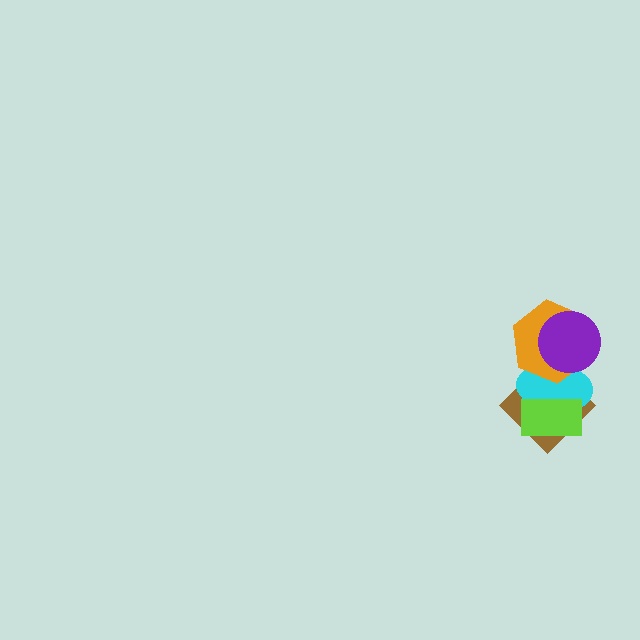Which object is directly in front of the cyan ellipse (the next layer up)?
The orange hexagon is directly in front of the cyan ellipse.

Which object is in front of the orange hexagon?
The purple circle is in front of the orange hexagon.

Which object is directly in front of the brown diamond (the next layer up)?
The cyan ellipse is directly in front of the brown diamond.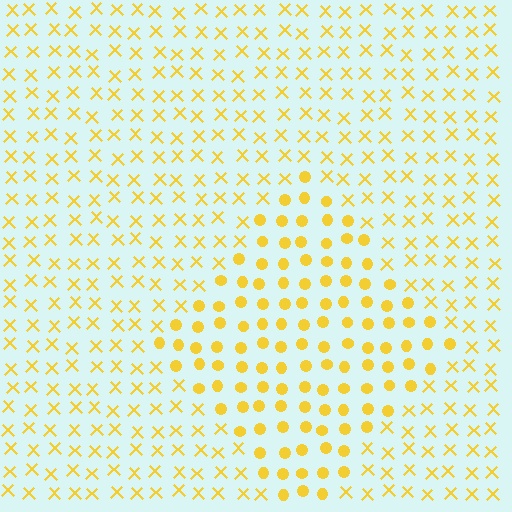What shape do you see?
I see a diamond.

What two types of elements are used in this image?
The image uses circles inside the diamond region and X marks outside it.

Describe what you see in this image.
The image is filled with small yellow elements arranged in a uniform grid. A diamond-shaped region contains circles, while the surrounding area contains X marks. The boundary is defined purely by the change in element shape.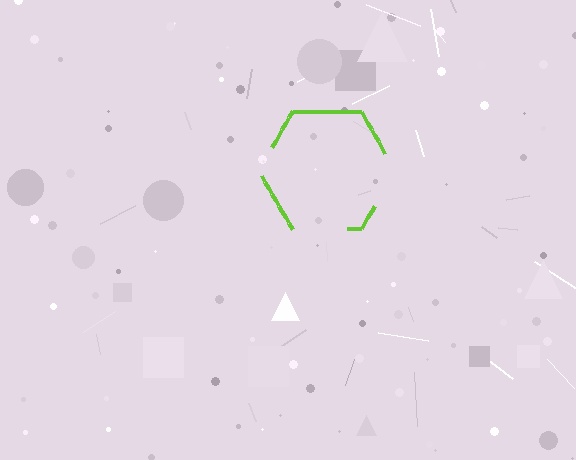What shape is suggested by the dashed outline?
The dashed outline suggests a hexagon.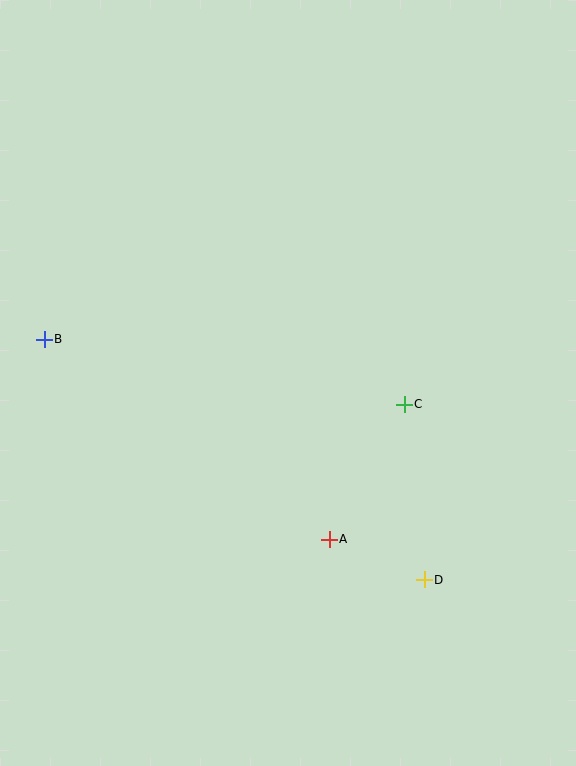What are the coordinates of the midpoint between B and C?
The midpoint between B and C is at (224, 372).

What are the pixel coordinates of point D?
Point D is at (424, 580).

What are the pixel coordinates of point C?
Point C is at (404, 404).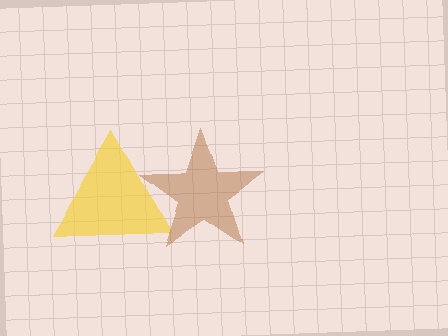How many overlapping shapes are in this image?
There are 2 overlapping shapes in the image.